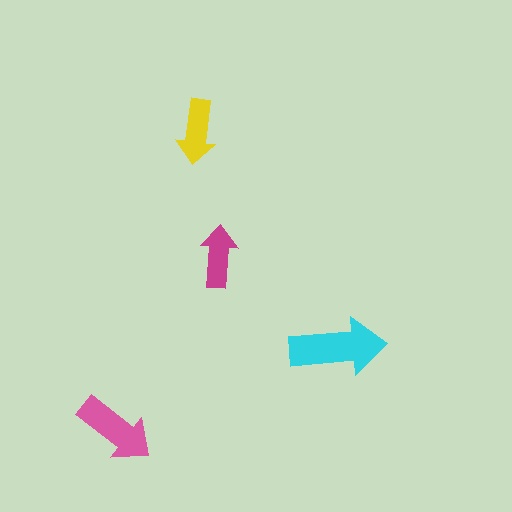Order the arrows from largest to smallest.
the cyan one, the pink one, the yellow one, the magenta one.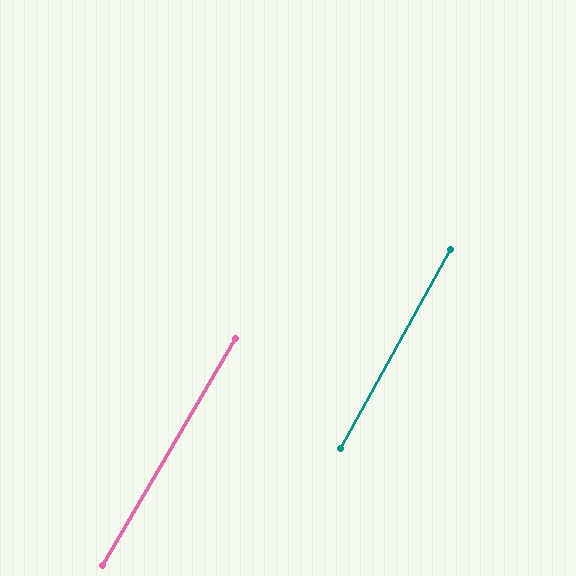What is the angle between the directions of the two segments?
Approximately 1 degree.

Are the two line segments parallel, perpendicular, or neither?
Parallel — their directions differ by only 1.4°.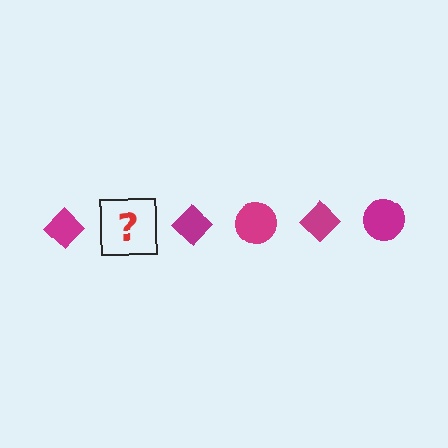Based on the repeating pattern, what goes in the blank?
The blank should be a magenta circle.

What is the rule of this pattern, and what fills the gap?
The rule is that the pattern cycles through diamond, circle shapes in magenta. The gap should be filled with a magenta circle.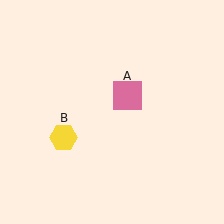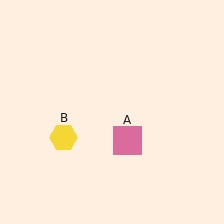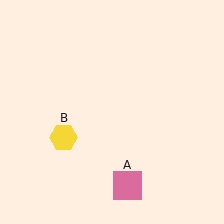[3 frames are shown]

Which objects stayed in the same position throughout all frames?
Yellow hexagon (object B) remained stationary.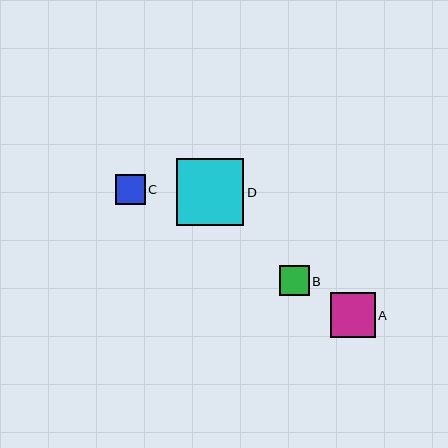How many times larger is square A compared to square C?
Square A is approximately 1.5 times the size of square C.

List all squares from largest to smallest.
From largest to smallest: D, A, C, B.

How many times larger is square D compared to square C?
Square D is approximately 2.2 times the size of square C.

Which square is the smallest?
Square B is the smallest with a size of approximately 29 pixels.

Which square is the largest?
Square D is the largest with a size of approximately 67 pixels.